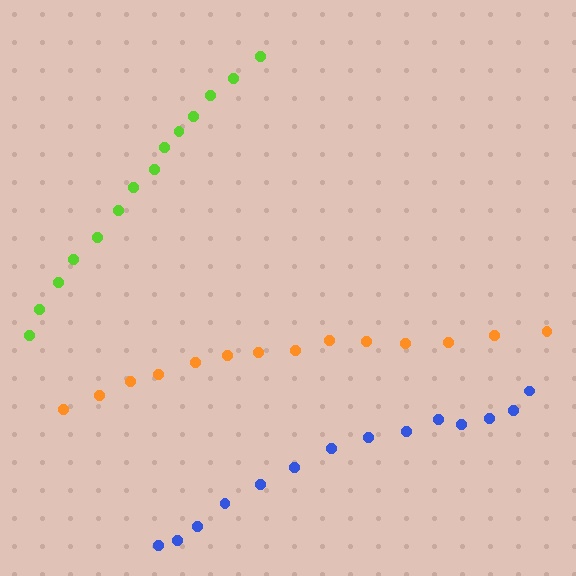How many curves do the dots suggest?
There are 3 distinct paths.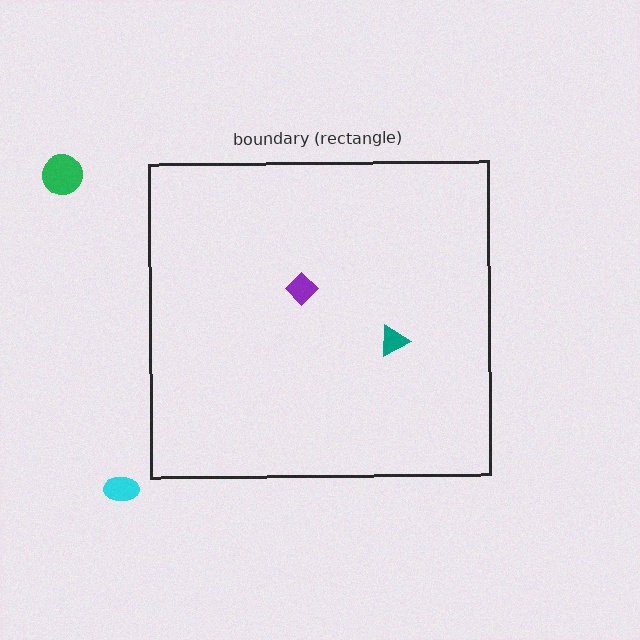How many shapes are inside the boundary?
2 inside, 2 outside.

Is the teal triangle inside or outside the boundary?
Inside.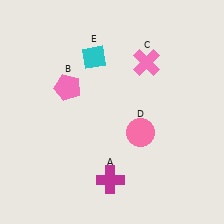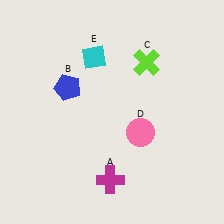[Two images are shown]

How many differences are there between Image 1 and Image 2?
There are 2 differences between the two images.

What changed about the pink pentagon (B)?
In Image 1, B is pink. In Image 2, it changed to blue.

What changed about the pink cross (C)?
In Image 1, C is pink. In Image 2, it changed to lime.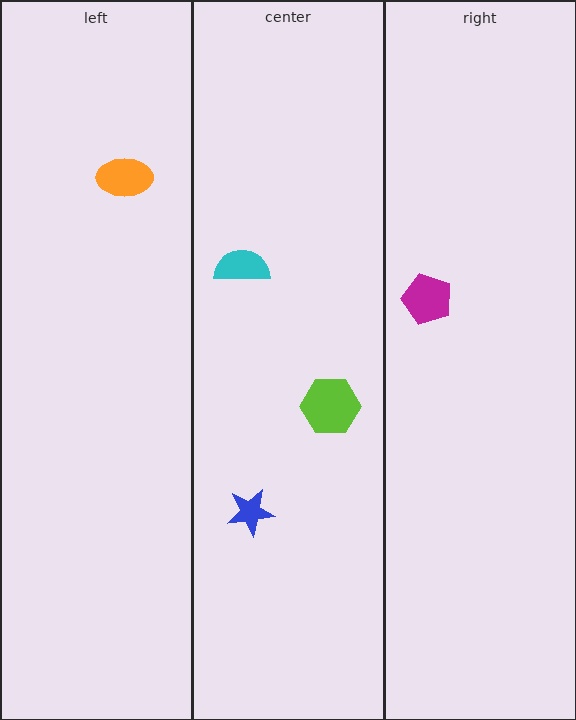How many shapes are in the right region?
1.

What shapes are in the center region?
The cyan semicircle, the blue star, the lime hexagon.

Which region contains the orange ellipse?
The left region.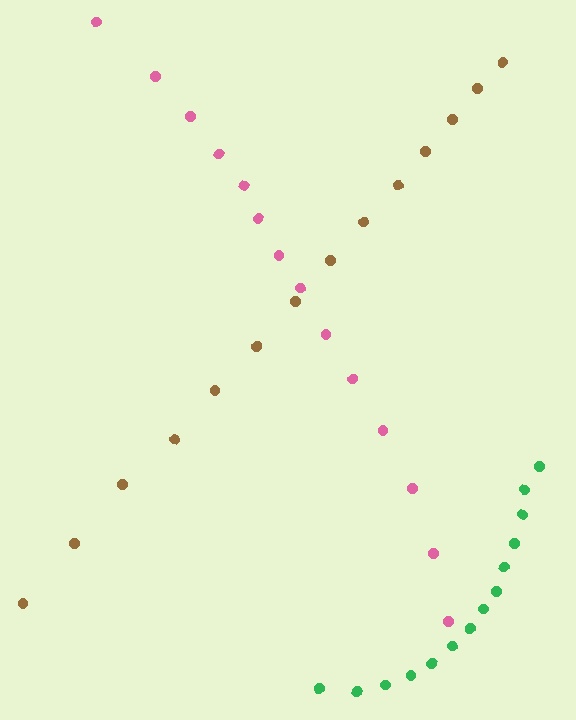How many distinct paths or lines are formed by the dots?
There are 3 distinct paths.